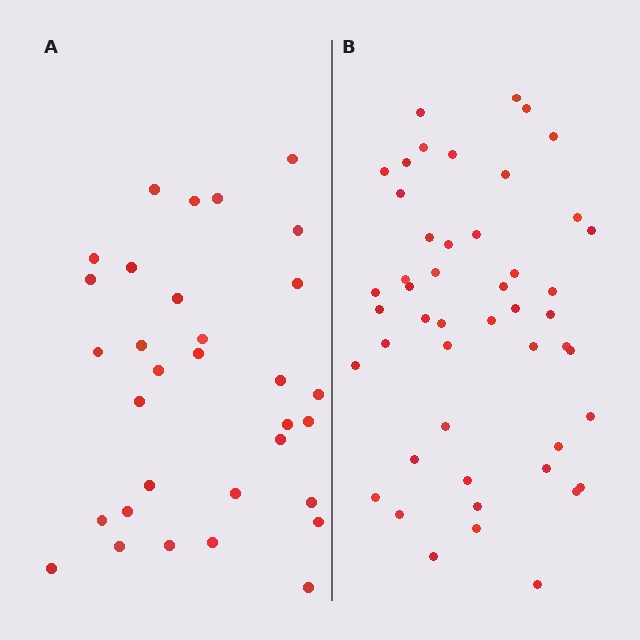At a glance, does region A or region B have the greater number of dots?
Region B (the right region) has more dots.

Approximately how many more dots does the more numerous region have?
Region B has approximately 15 more dots than region A.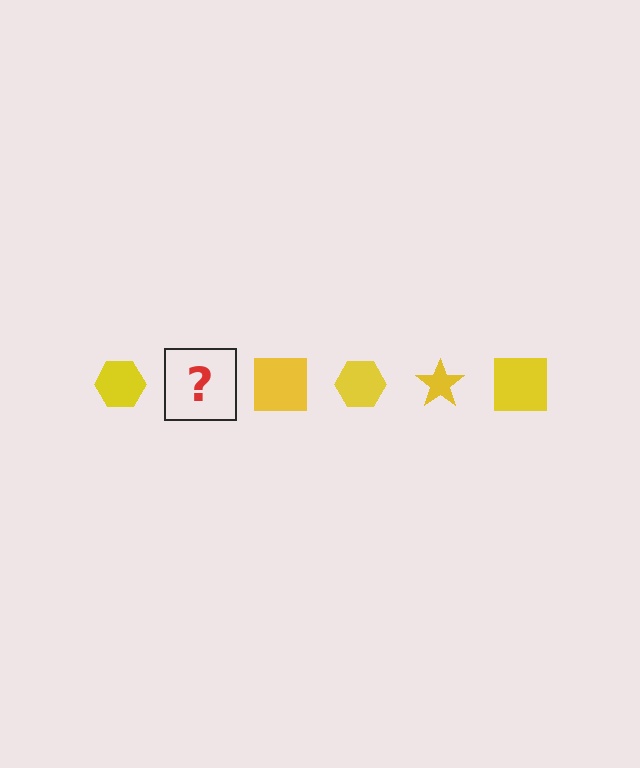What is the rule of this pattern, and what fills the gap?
The rule is that the pattern cycles through hexagon, star, square shapes in yellow. The gap should be filled with a yellow star.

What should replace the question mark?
The question mark should be replaced with a yellow star.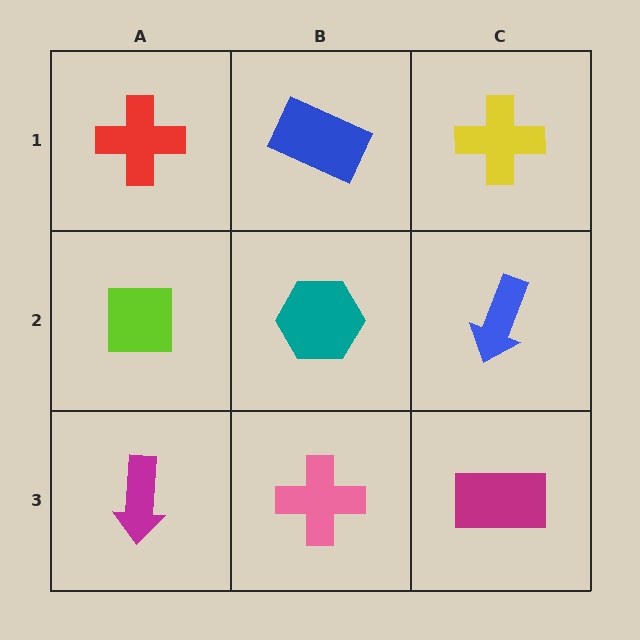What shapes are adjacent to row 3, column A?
A lime square (row 2, column A), a pink cross (row 3, column B).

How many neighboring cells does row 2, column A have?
3.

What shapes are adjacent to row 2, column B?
A blue rectangle (row 1, column B), a pink cross (row 3, column B), a lime square (row 2, column A), a blue arrow (row 2, column C).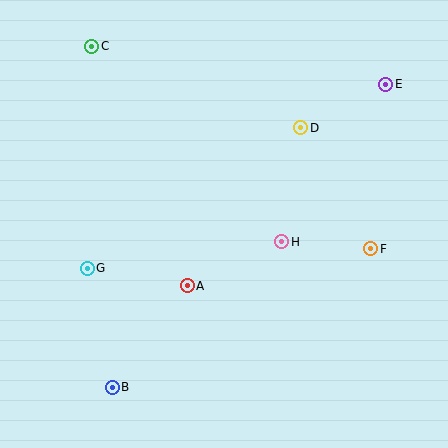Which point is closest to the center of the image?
Point H at (282, 242) is closest to the center.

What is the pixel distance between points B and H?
The distance between B and H is 223 pixels.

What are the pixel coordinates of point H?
Point H is at (282, 242).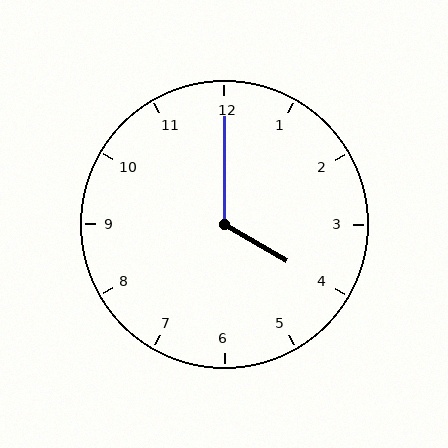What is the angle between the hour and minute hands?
Approximately 120 degrees.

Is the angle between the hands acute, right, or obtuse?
It is obtuse.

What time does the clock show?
4:00.